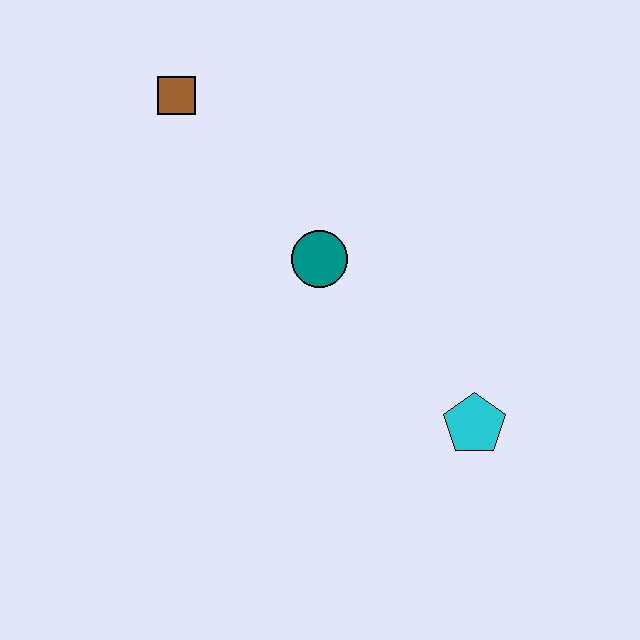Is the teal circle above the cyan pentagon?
Yes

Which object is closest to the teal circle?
The brown square is closest to the teal circle.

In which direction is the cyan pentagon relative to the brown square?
The cyan pentagon is below the brown square.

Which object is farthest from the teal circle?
The cyan pentagon is farthest from the teal circle.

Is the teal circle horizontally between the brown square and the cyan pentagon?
Yes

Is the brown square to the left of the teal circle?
Yes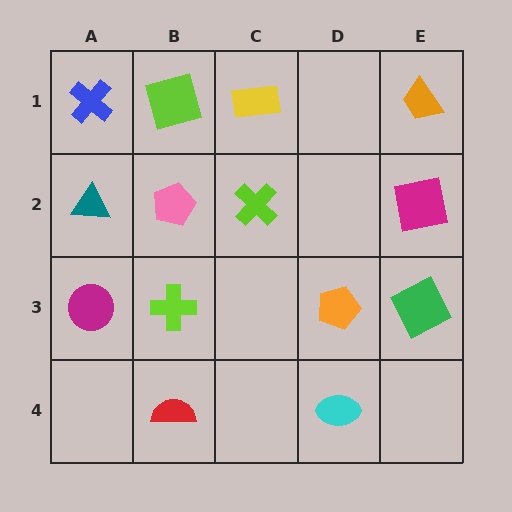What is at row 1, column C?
A yellow rectangle.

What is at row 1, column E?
An orange trapezoid.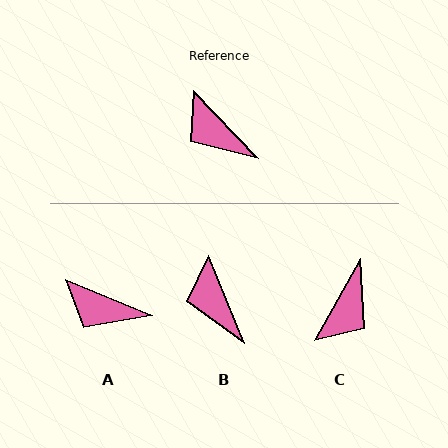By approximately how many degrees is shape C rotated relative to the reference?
Approximately 107 degrees counter-clockwise.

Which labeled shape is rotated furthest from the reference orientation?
C, about 107 degrees away.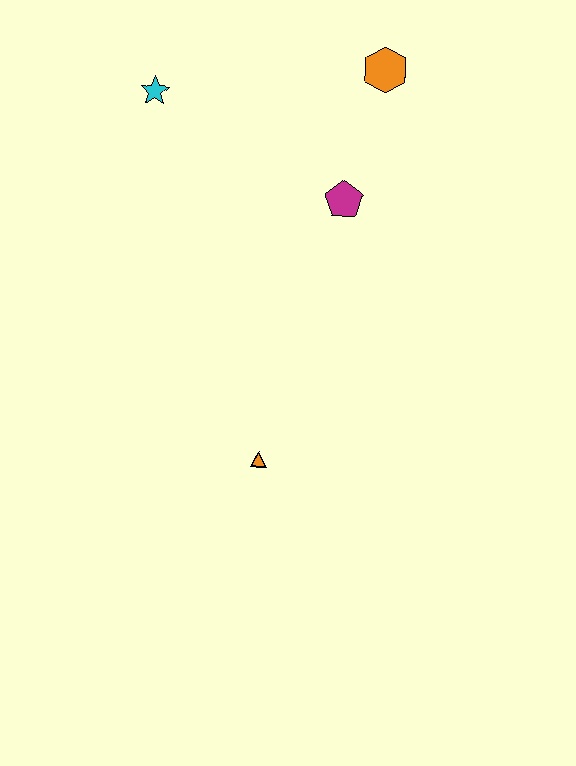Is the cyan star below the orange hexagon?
Yes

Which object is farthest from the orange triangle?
The orange hexagon is farthest from the orange triangle.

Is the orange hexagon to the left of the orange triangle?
No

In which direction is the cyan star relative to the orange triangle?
The cyan star is above the orange triangle.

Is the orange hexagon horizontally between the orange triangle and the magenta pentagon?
No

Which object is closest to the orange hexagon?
The magenta pentagon is closest to the orange hexagon.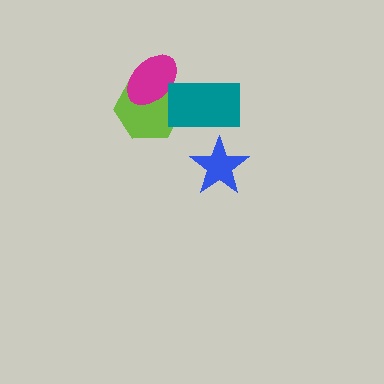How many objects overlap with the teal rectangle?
2 objects overlap with the teal rectangle.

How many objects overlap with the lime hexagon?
2 objects overlap with the lime hexagon.